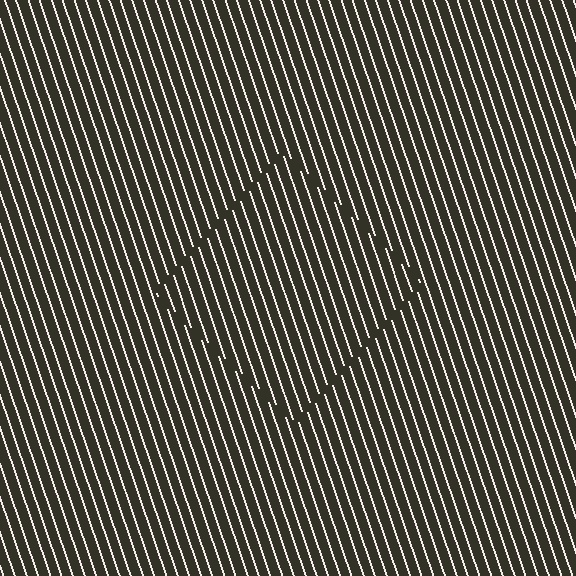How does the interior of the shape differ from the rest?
The interior of the shape contains the same grating, shifted by half a period — the contour is defined by the phase discontinuity where line-ends from the inner and outer gratings abut.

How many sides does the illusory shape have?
4 sides — the line-ends trace a square.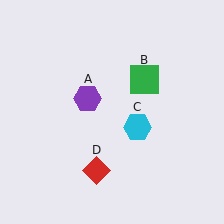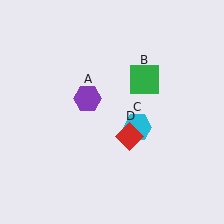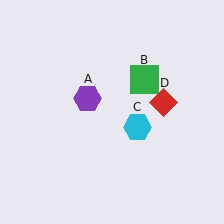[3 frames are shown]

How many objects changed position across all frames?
1 object changed position: red diamond (object D).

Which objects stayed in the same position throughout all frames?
Purple hexagon (object A) and green square (object B) and cyan hexagon (object C) remained stationary.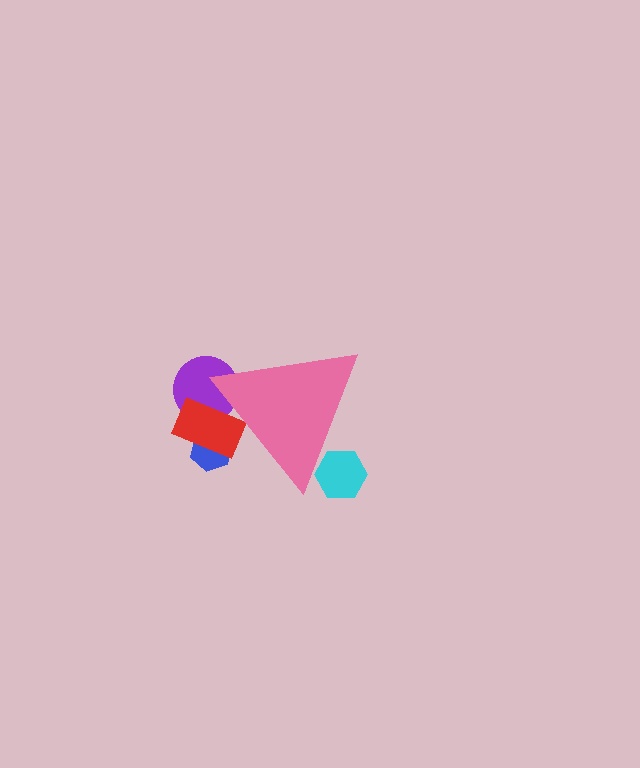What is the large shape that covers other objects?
A pink triangle.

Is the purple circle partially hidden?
Yes, the purple circle is partially hidden behind the pink triangle.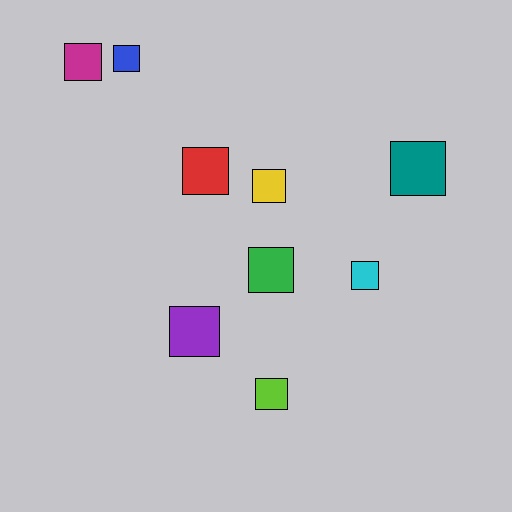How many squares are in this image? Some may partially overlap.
There are 9 squares.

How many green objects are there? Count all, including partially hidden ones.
There is 1 green object.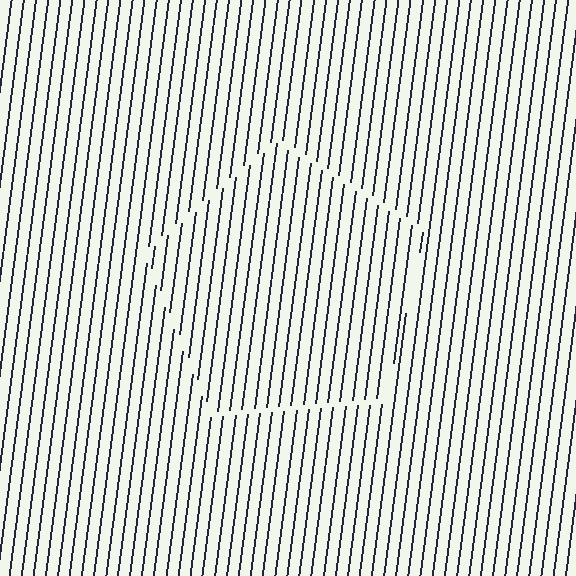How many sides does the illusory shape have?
5 sides — the line-ends trace a pentagon.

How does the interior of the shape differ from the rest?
The interior of the shape contains the same grating, shifted by half a period — the contour is defined by the phase discontinuity where line-ends from the inner and outer gratings abut.